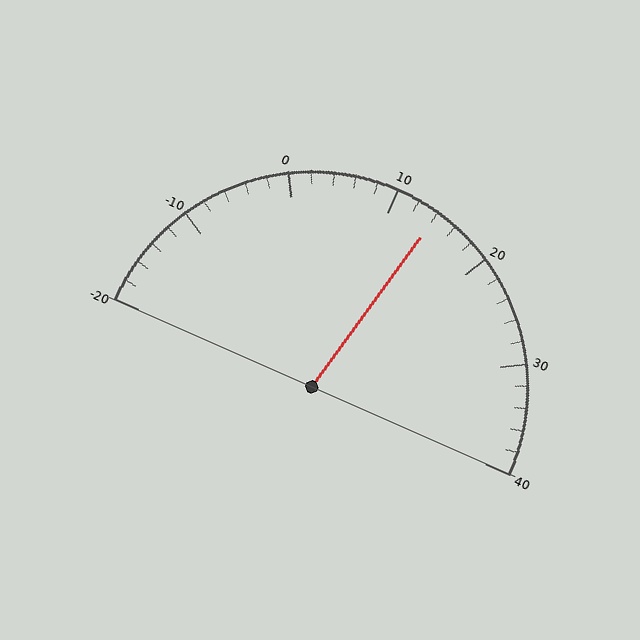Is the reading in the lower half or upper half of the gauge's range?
The reading is in the upper half of the range (-20 to 40).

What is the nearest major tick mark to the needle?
The nearest major tick mark is 10.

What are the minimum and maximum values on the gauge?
The gauge ranges from -20 to 40.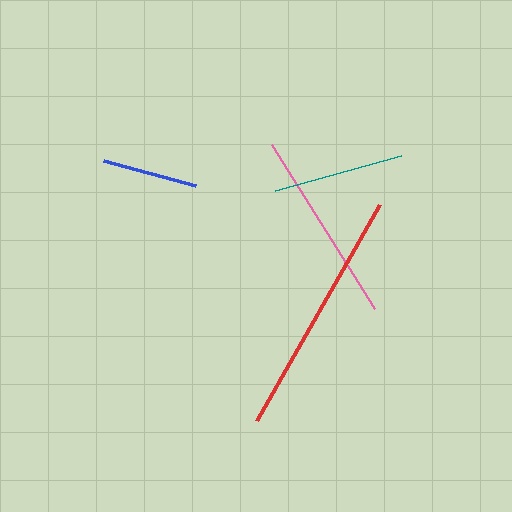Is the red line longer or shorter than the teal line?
The red line is longer than the teal line.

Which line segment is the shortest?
The blue line is the shortest at approximately 95 pixels.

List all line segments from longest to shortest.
From longest to shortest: red, pink, teal, blue.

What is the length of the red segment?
The red segment is approximately 248 pixels long.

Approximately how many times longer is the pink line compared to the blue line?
The pink line is approximately 2.0 times the length of the blue line.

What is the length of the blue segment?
The blue segment is approximately 95 pixels long.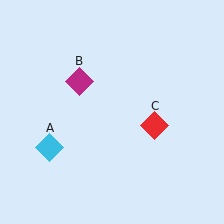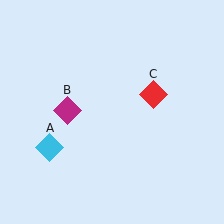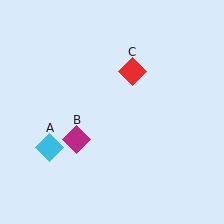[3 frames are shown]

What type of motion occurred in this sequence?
The magenta diamond (object B), red diamond (object C) rotated counterclockwise around the center of the scene.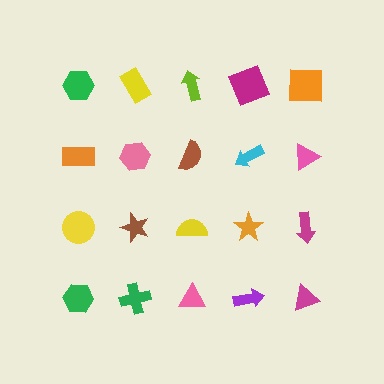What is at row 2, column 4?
A cyan arrow.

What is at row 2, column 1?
An orange rectangle.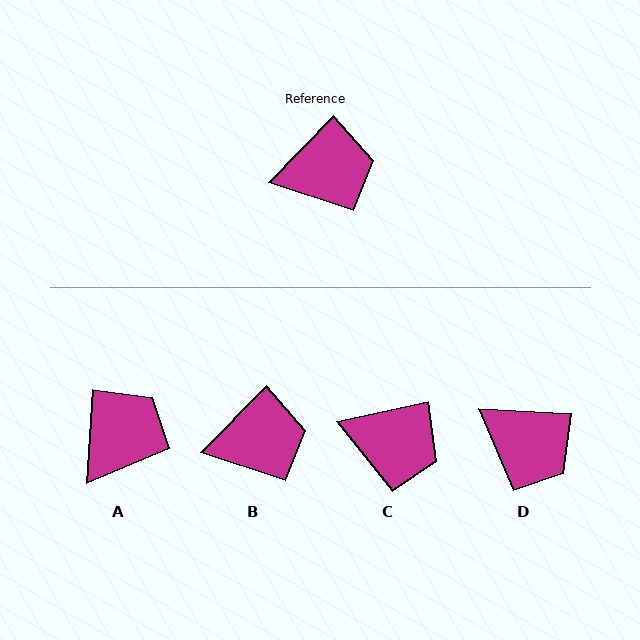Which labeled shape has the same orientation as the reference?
B.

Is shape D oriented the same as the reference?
No, it is off by about 49 degrees.